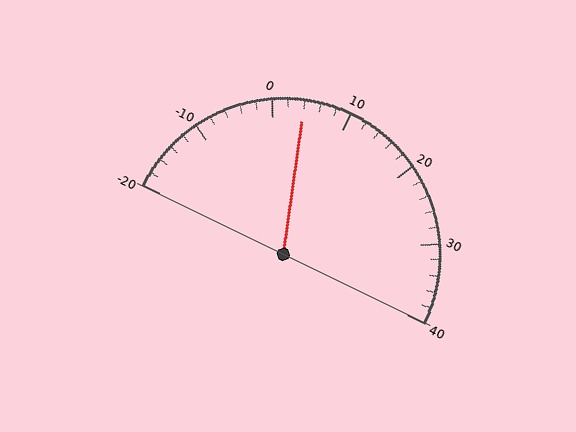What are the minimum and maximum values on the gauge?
The gauge ranges from -20 to 40.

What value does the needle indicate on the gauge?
The needle indicates approximately 4.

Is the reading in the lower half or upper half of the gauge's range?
The reading is in the lower half of the range (-20 to 40).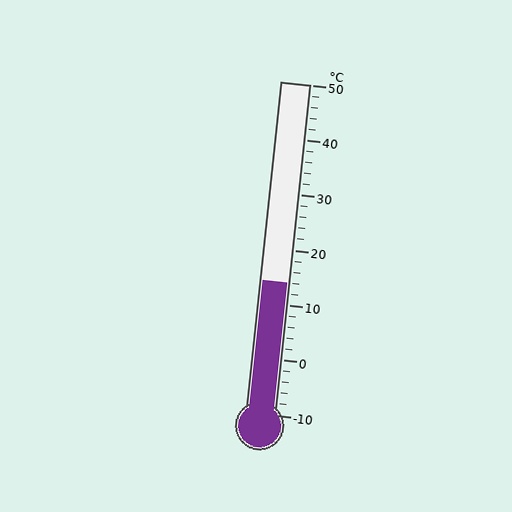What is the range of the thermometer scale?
The thermometer scale ranges from -10°C to 50°C.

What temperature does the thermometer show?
The thermometer shows approximately 14°C.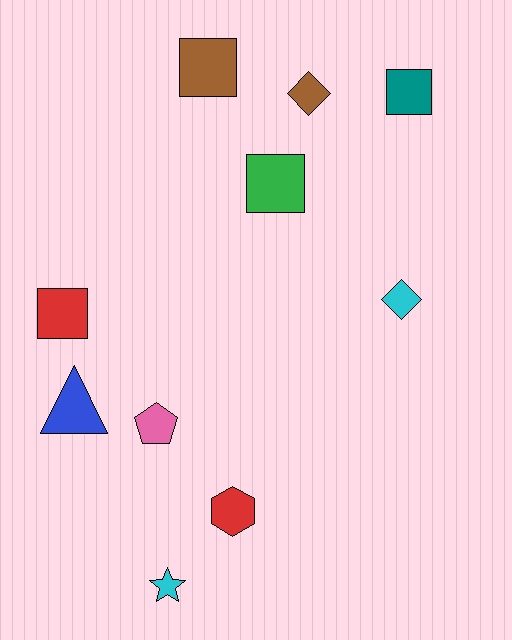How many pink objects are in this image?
There is 1 pink object.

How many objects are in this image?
There are 10 objects.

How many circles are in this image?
There are no circles.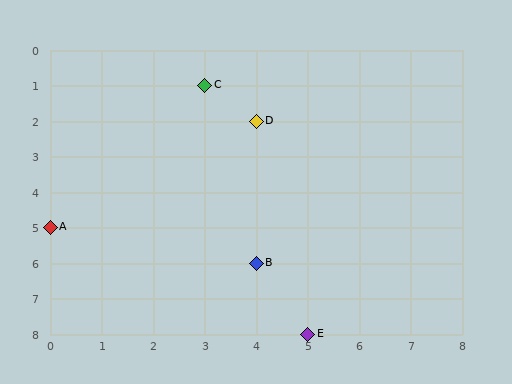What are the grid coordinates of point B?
Point B is at grid coordinates (4, 6).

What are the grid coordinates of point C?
Point C is at grid coordinates (3, 1).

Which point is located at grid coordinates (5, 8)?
Point E is at (5, 8).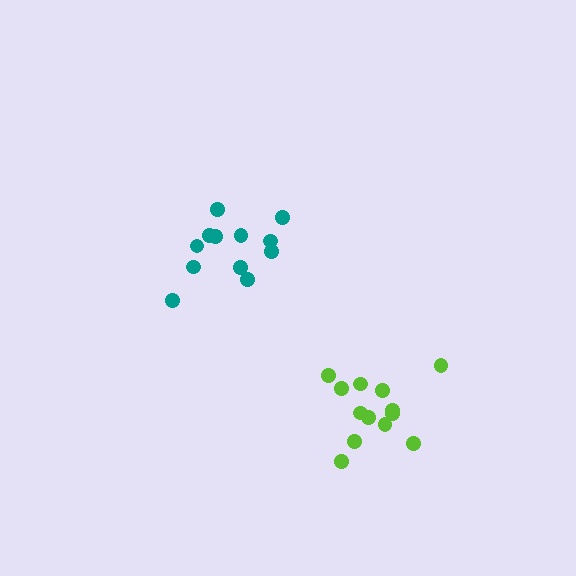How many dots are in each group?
Group 1: 12 dots, Group 2: 13 dots (25 total).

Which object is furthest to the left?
The teal cluster is leftmost.